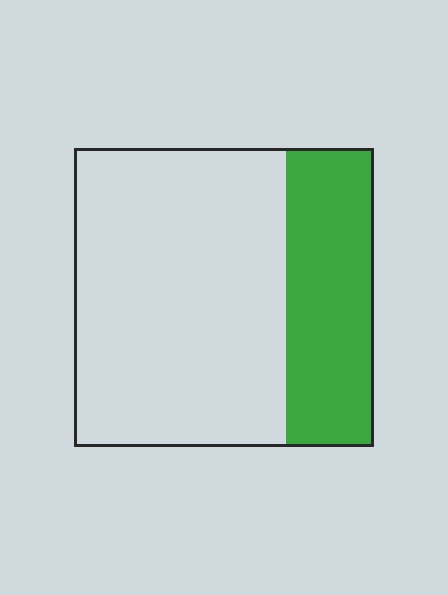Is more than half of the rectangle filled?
No.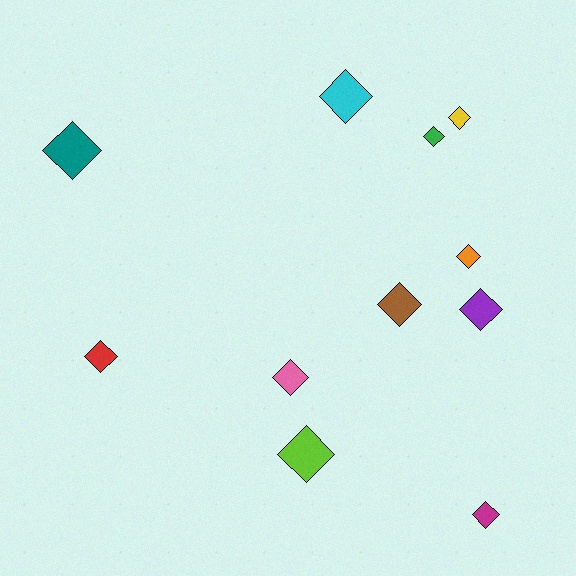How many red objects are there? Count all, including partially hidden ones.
There is 1 red object.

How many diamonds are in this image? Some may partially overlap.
There are 11 diamonds.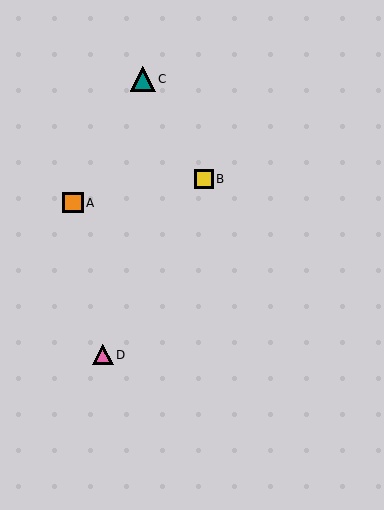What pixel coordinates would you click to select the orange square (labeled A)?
Click at (73, 203) to select the orange square A.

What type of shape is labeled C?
Shape C is a teal triangle.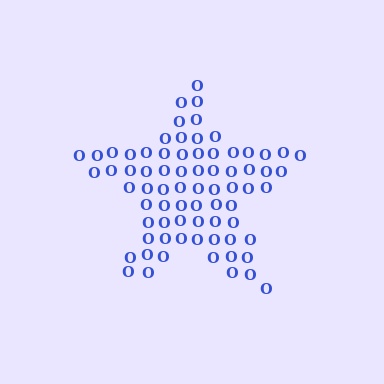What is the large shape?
The large shape is a star.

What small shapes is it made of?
It is made of small letter O's.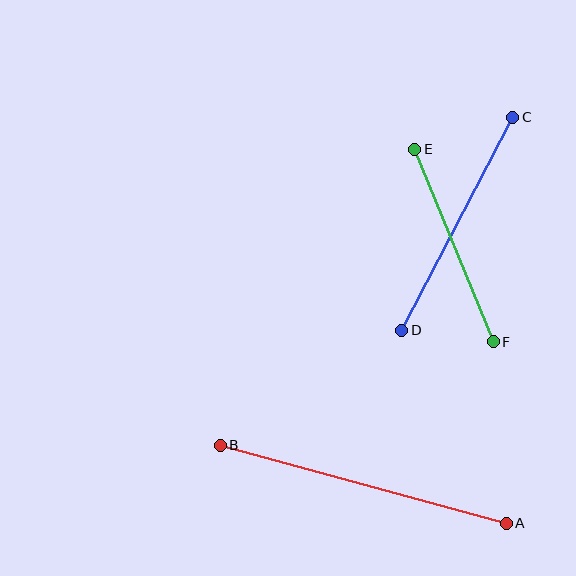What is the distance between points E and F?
The distance is approximately 208 pixels.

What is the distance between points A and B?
The distance is approximately 297 pixels.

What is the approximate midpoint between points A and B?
The midpoint is at approximately (363, 484) pixels.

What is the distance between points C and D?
The distance is approximately 240 pixels.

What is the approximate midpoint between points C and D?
The midpoint is at approximately (457, 224) pixels.